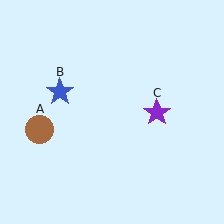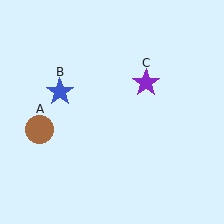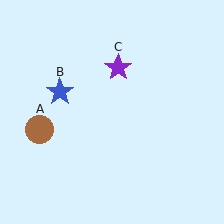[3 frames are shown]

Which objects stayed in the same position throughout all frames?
Brown circle (object A) and blue star (object B) remained stationary.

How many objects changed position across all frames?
1 object changed position: purple star (object C).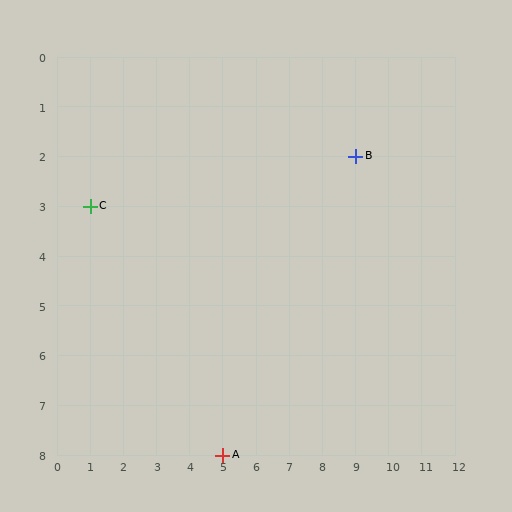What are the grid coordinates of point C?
Point C is at grid coordinates (1, 3).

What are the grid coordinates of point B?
Point B is at grid coordinates (9, 2).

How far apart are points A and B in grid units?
Points A and B are 4 columns and 6 rows apart (about 7.2 grid units diagonally).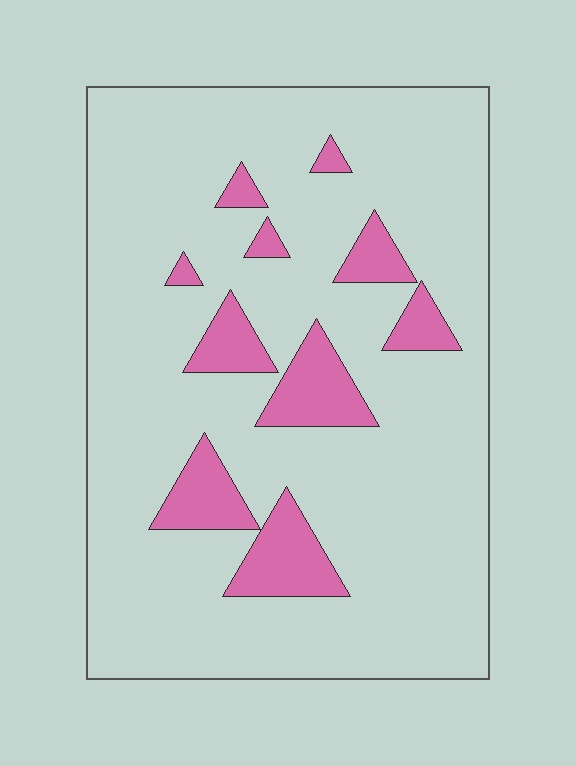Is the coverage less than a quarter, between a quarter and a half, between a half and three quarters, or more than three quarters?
Less than a quarter.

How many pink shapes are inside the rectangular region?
10.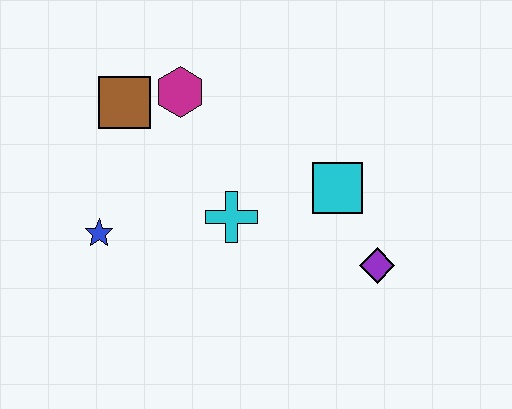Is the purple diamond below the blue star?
Yes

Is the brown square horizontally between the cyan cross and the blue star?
Yes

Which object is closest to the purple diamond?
The cyan square is closest to the purple diamond.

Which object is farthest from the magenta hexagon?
The purple diamond is farthest from the magenta hexagon.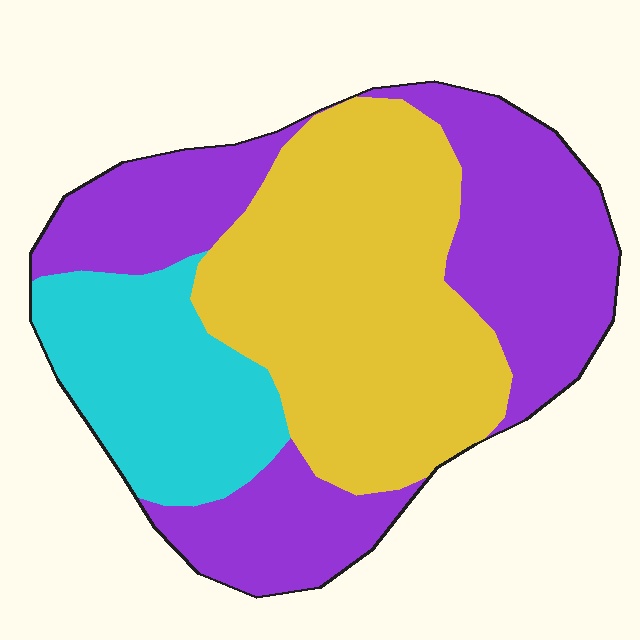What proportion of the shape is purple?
Purple takes up about two fifths (2/5) of the shape.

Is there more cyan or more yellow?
Yellow.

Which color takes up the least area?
Cyan, at roughly 20%.